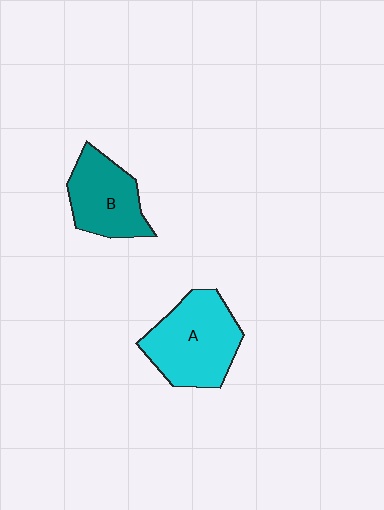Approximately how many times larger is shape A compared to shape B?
Approximately 1.3 times.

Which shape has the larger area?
Shape A (cyan).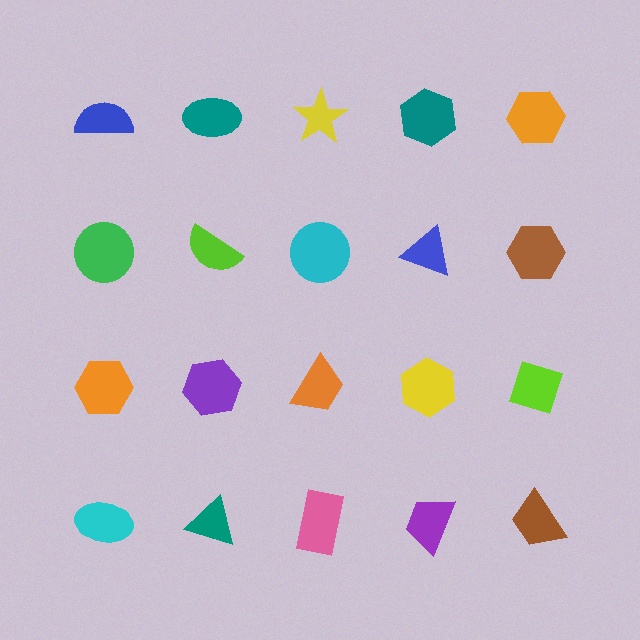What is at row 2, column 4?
A blue triangle.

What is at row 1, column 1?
A blue semicircle.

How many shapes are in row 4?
5 shapes.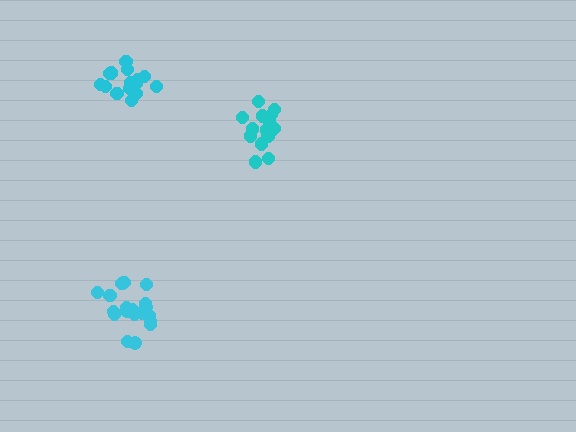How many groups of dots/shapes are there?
There are 3 groups.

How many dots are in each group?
Group 1: 16 dots, Group 2: 19 dots, Group 3: 15 dots (50 total).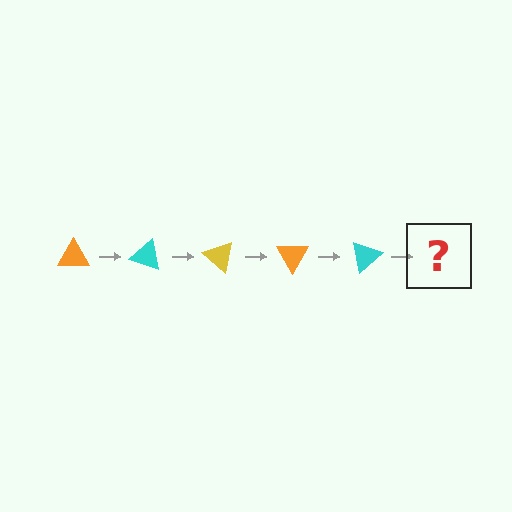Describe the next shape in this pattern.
It should be a yellow triangle, rotated 100 degrees from the start.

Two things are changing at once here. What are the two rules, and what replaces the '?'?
The two rules are that it rotates 20 degrees each step and the color cycles through orange, cyan, and yellow. The '?' should be a yellow triangle, rotated 100 degrees from the start.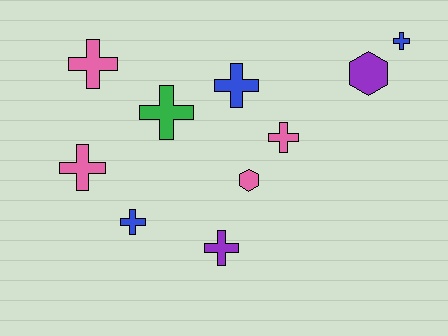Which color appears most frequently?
Pink, with 4 objects.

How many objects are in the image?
There are 10 objects.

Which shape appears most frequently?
Cross, with 8 objects.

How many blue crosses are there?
There are 3 blue crosses.